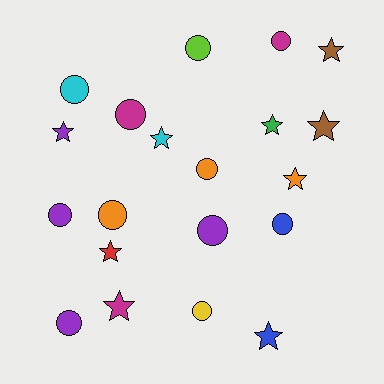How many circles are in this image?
There are 11 circles.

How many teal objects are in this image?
There are no teal objects.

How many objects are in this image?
There are 20 objects.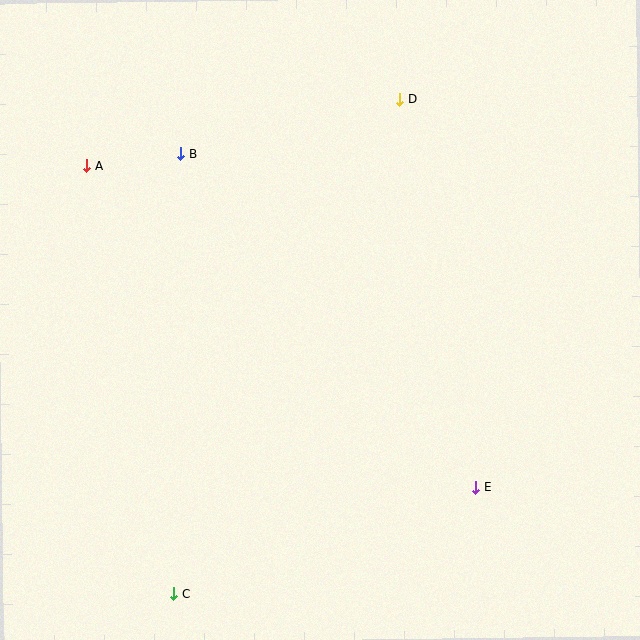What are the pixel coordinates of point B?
Point B is at (181, 153).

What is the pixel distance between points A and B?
The distance between A and B is 95 pixels.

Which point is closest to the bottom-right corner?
Point E is closest to the bottom-right corner.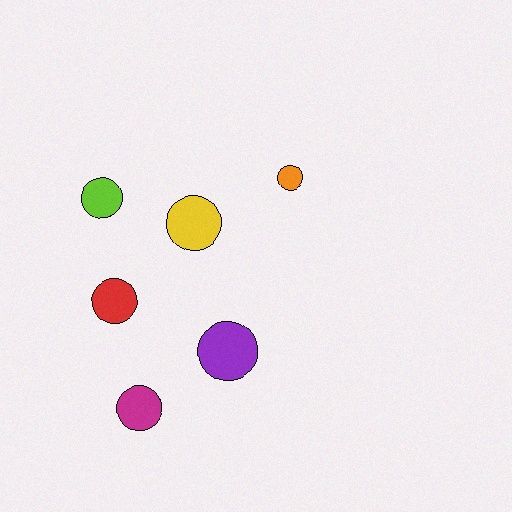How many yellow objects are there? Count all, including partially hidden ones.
There is 1 yellow object.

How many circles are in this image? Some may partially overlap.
There are 6 circles.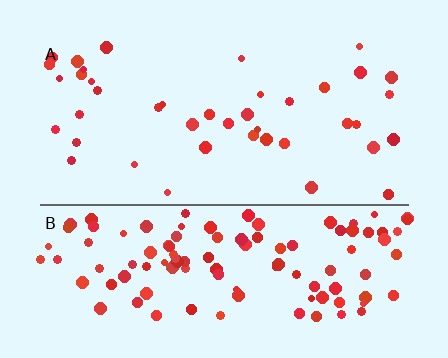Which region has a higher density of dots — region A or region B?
B (the bottom).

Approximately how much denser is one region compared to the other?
Approximately 2.9× — region B over region A.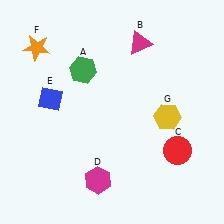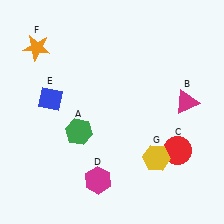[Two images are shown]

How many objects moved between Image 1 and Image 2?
3 objects moved between the two images.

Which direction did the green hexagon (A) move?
The green hexagon (A) moved down.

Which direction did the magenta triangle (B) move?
The magenta triangle (B) moved down.